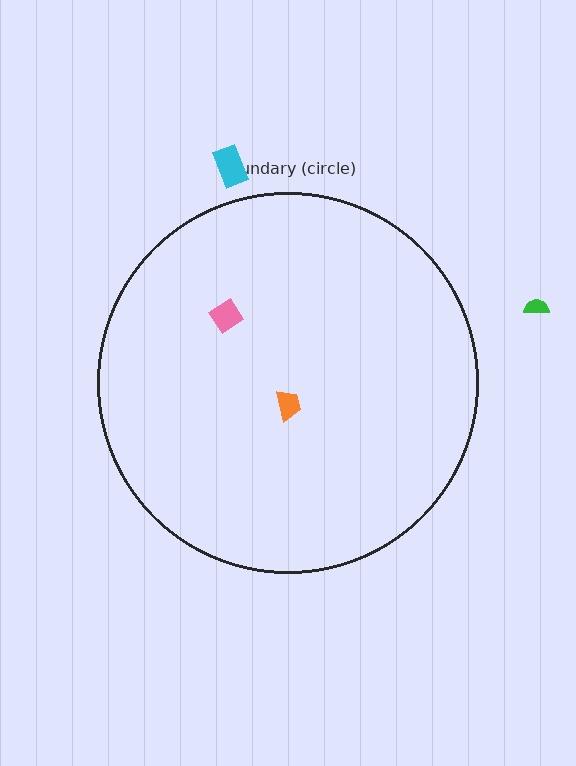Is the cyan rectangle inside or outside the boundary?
Outside.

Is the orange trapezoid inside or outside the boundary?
Inside.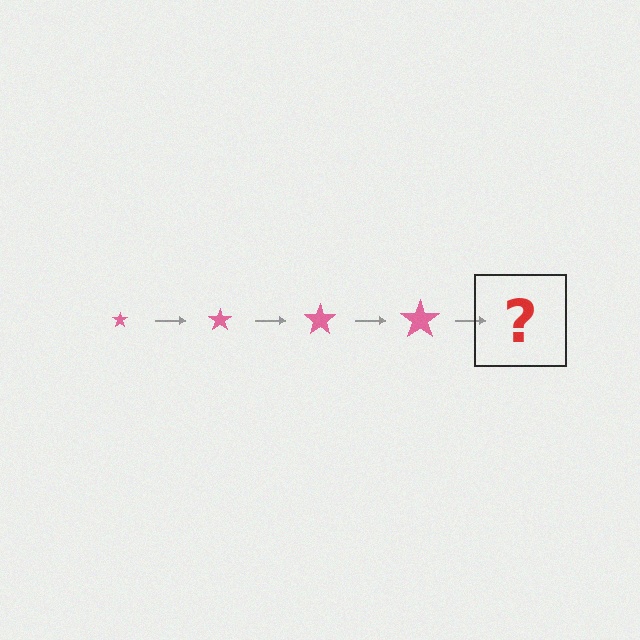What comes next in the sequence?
The next element should be a pink star, larger than the previous one.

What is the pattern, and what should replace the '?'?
The pattern is that the star gets progressively larger each step. The '?' should be a pink star, larger than the previous one.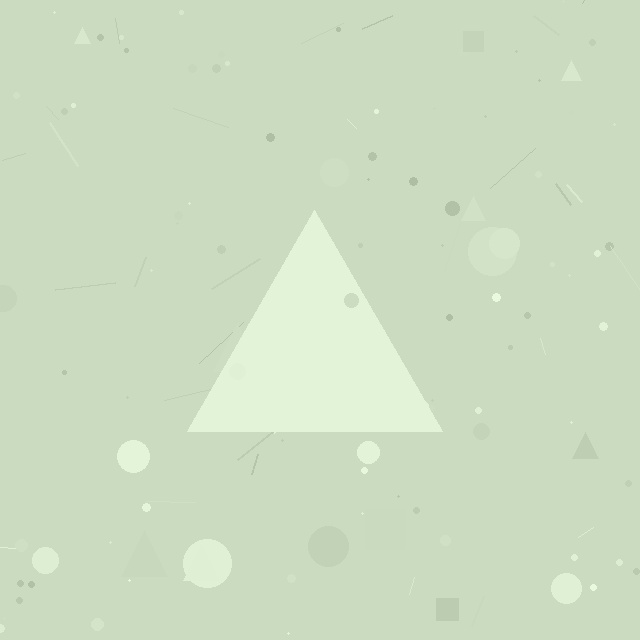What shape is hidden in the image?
A triangle is hidden in the image.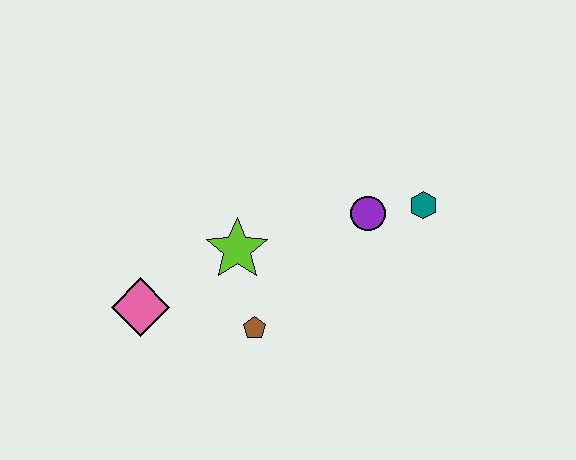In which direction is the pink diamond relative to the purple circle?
The pink diamond is to the left of the purple circle.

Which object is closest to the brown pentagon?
The lime star is closest to the brown pentagon.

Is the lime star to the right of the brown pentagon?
No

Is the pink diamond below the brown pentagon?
No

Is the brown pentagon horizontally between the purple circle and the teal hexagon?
No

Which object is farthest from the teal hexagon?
The pink diamond is farthest from the teal hexagon.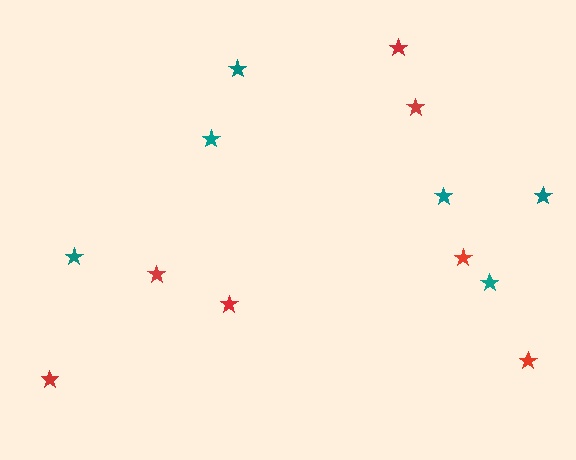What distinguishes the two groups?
There are 2 groups: one group of teal stars (6) and one group of red stars (7).